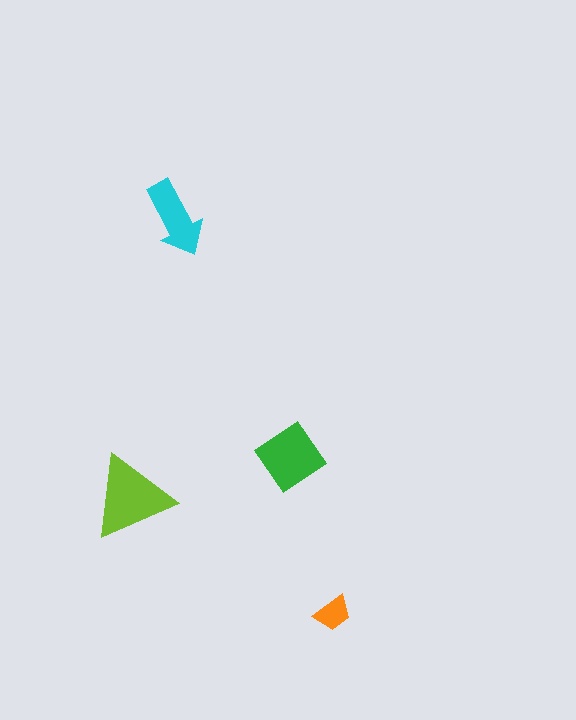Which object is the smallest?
The orange trapezoid.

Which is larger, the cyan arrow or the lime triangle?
The lime triangle.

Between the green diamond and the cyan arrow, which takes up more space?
The green diamond.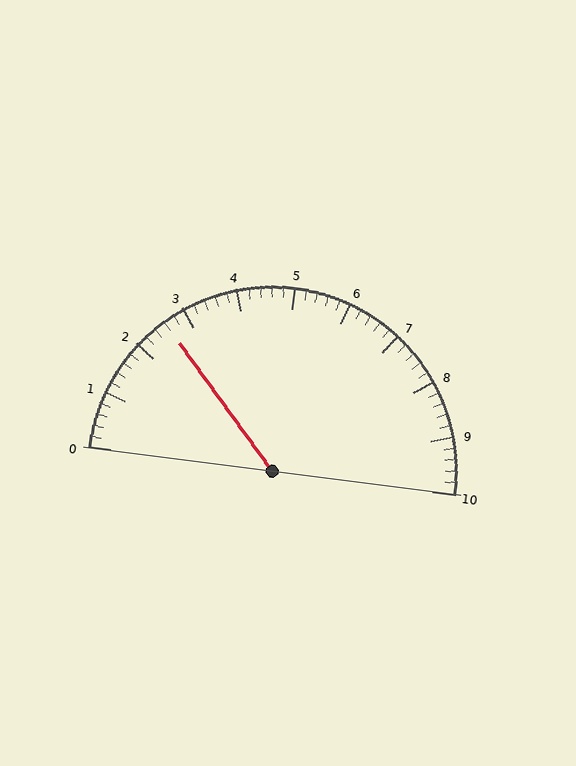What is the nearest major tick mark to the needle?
The nearest major tick mark is 3.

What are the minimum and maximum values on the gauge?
The gauge ranges from 0 to 10.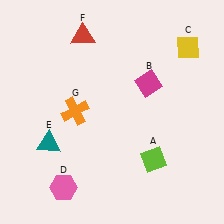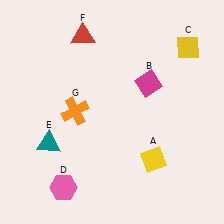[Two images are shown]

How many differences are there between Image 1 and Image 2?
There is 1 difference between the two images.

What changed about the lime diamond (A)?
In Image 1, A is lime. In Image 2, it changed to yellow.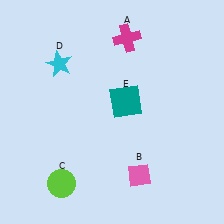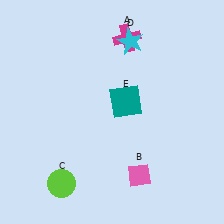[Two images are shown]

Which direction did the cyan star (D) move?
The cyan star (D) moved right.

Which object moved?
The cyan star (D) moved right.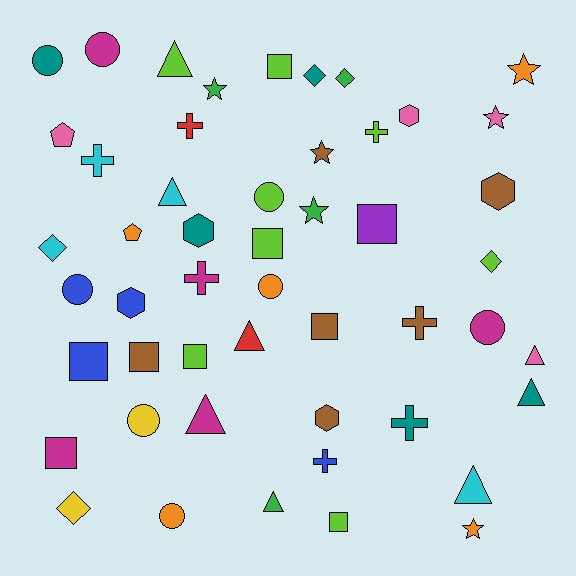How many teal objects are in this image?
There are 5 teal objects.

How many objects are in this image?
There are 50 objects.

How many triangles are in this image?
There are 8 triangles.